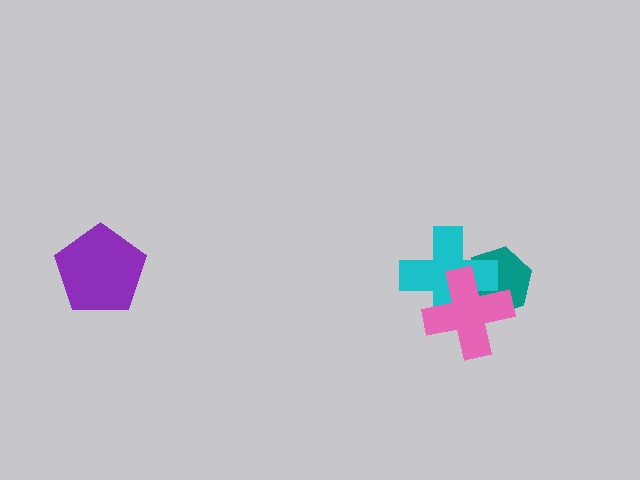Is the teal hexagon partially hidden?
Yes, it is partially covered by another shape.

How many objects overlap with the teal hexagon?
2 objects overlap with the teal hexagon.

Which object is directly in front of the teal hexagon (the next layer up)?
The cyan cross is directly in front of the teal hexagon.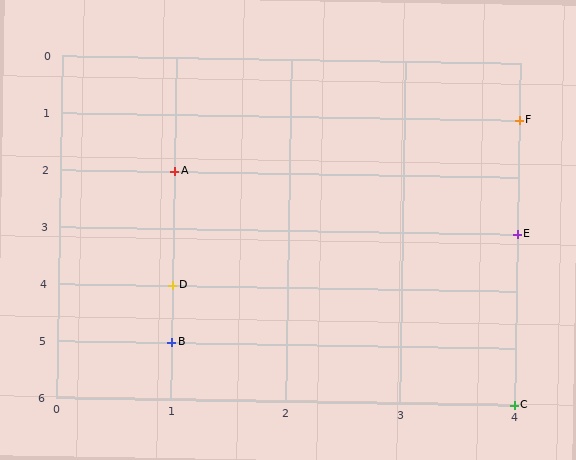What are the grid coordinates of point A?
Point A is at grid coordinates (1, 2).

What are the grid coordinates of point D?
Point D is at grid coordinates (1, 4).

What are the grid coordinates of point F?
Point F is at grid coordinates (4, 1).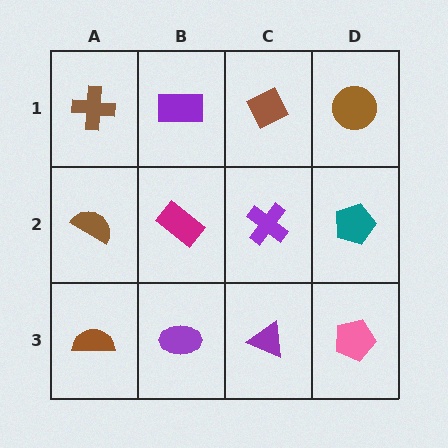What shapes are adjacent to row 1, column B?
A magenta rectangle (row 2, column B), a brown cross (row 1, column A), a brown diamond (row 1, column C).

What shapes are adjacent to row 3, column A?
A brown semicircle (row 2, column A), a purple ellipse (row 3, column B).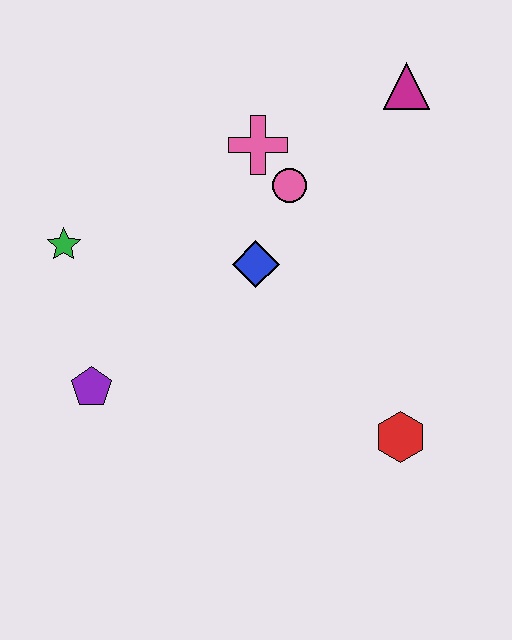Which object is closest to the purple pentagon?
The green star is closest to the purple pentagon.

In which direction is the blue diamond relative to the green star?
The blue diamond is to the right of the green star.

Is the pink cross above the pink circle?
Yes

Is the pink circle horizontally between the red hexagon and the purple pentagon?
Yes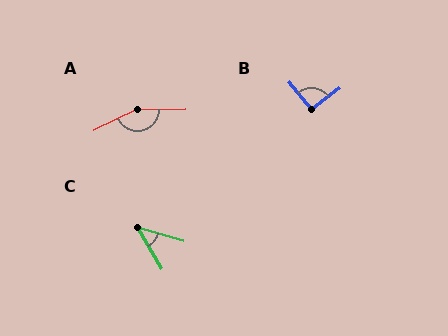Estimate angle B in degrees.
Approximately 92 degrees.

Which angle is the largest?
A, at approximately 154 degrees.